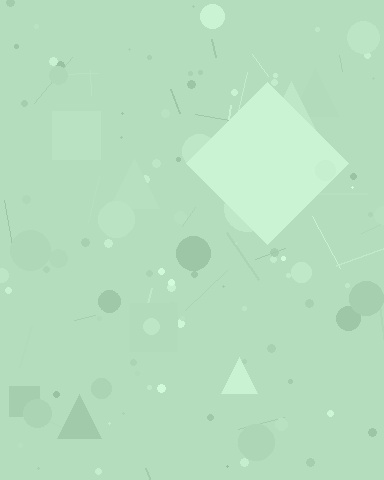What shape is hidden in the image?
A diamond is hidden in the image.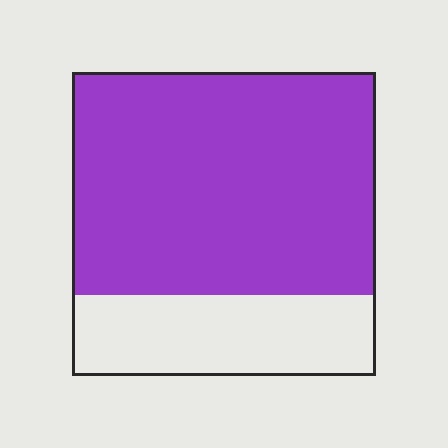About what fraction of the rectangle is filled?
About three quarters (3/4).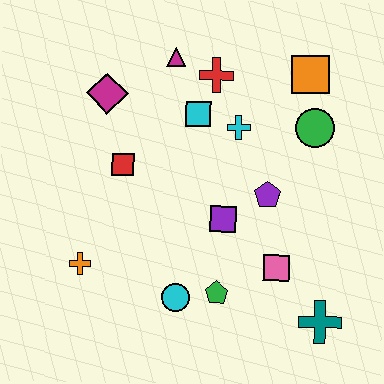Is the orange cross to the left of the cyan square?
Yes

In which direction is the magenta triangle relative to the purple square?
The magenta triangle is above the purple square.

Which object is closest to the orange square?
The green circle is closest to the orange square.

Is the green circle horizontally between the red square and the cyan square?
No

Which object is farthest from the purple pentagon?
The orange cross is farthest from the purple pentagon.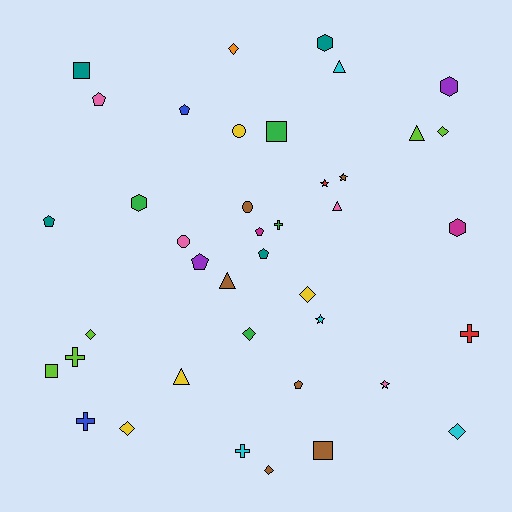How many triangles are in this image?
There are 5 triangles.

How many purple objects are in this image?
There are 2 purple objects.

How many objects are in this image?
There are 40 objects.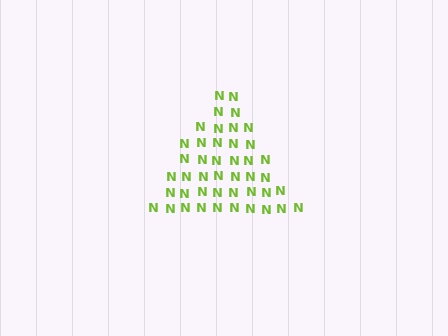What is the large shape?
The large shape is a triangle.